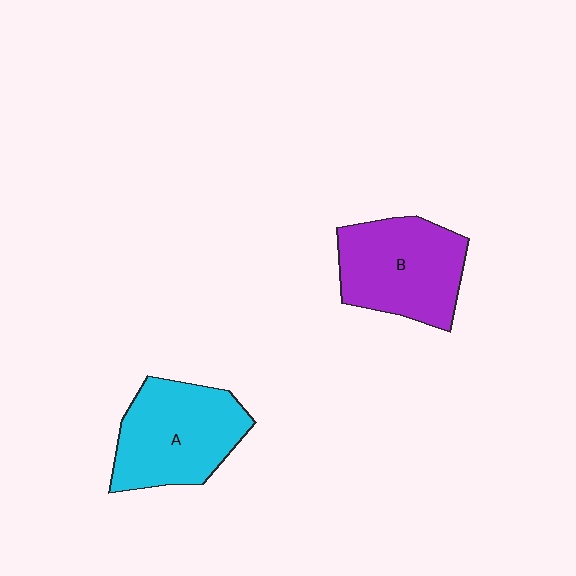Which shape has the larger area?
Shape A (cyan).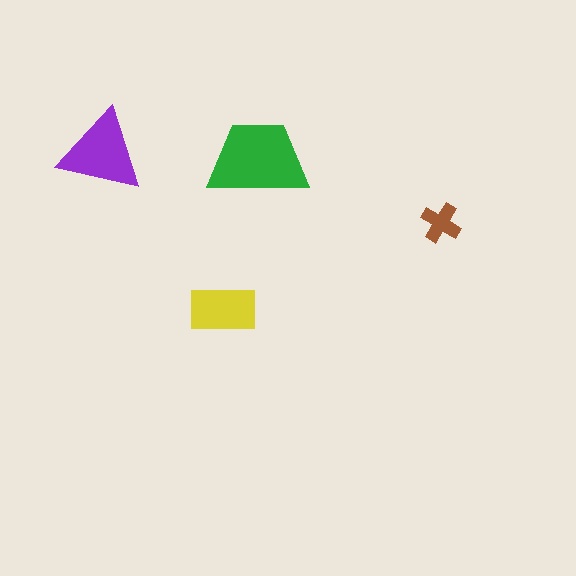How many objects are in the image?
There are 4 objects in the image.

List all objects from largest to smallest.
The green trapezoid, the purple triangle, the yellow rectangle, the brown cross.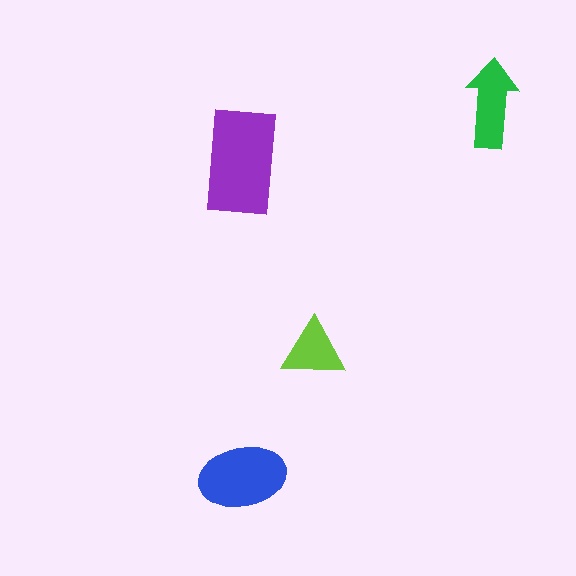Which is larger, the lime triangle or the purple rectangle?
The purple rectangle.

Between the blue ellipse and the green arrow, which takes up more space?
The blue ellipse.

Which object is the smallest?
The lime triangle.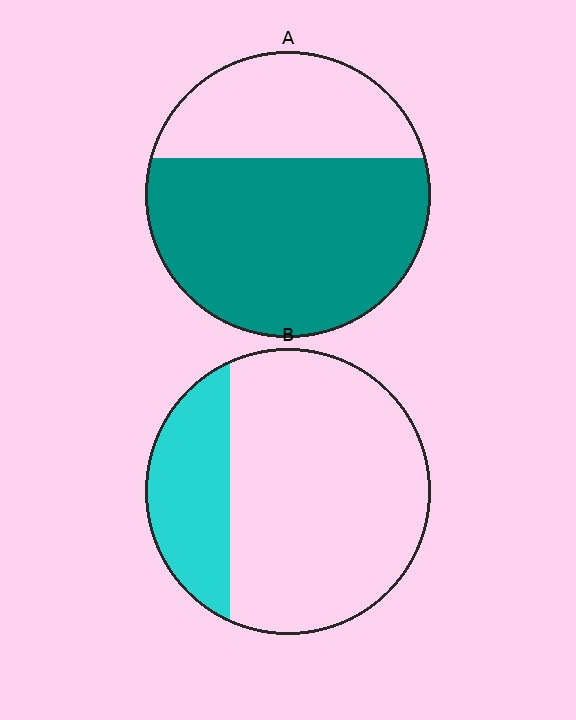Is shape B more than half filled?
No.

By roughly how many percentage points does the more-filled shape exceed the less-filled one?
By roughly 40 percentage points (A over B).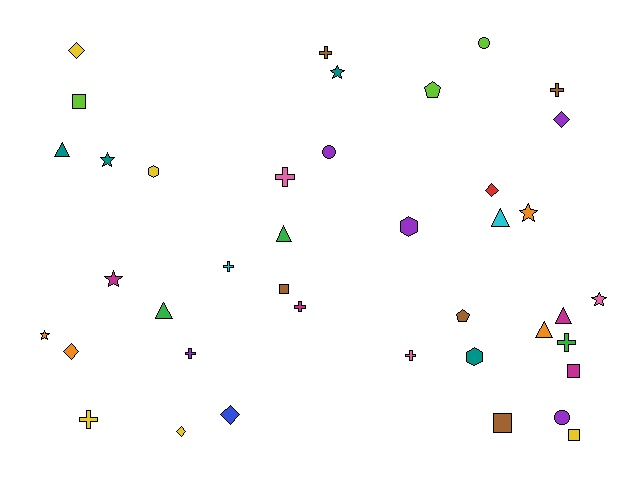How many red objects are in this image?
There is 1 red object.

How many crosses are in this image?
There are 9 crosses.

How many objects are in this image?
There are 40 objects.